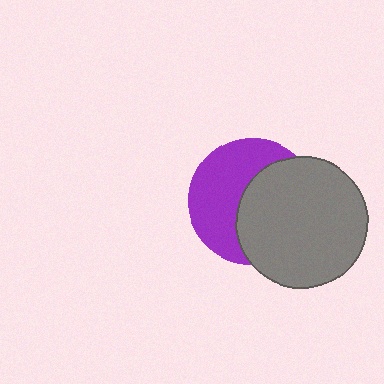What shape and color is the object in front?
The object in front is a gray circle.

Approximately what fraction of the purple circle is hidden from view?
Roughly 50% of the purple circle is hidden behind the gray circle.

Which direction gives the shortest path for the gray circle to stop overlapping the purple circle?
Moving right gives the shortest separation.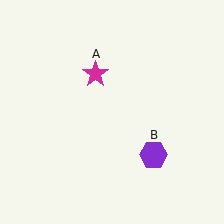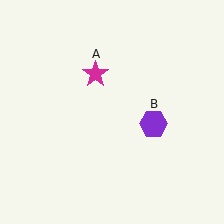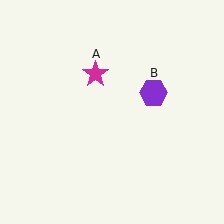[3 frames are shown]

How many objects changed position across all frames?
1 object changed position: purple hexagon (object B).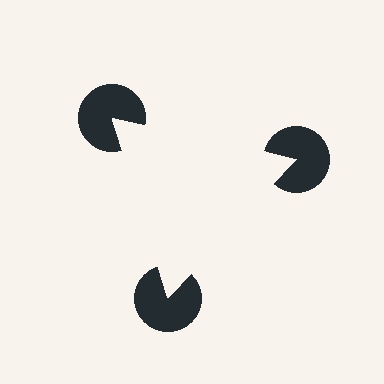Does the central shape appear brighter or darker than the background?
It typically appears slightly brighter than the background, even though no actual brightness change is drawn.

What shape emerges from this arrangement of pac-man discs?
An illusory triangle — its edges are inferred from the aligned wedge cuts in the pac-man discs, not physically drawn.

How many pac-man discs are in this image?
There are 3 — one at each vertex of the illusory triangle.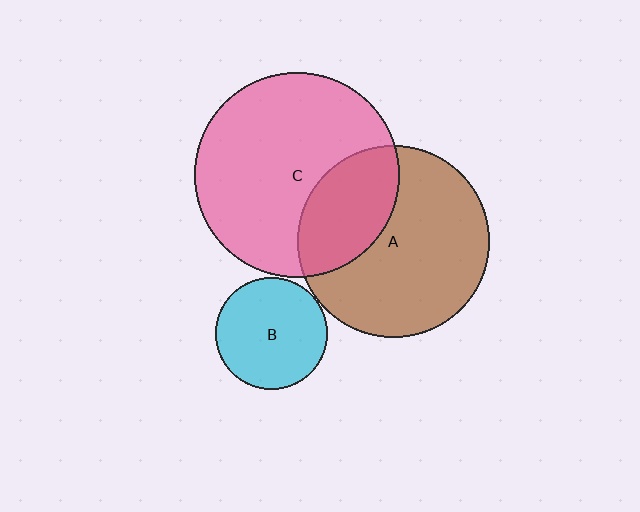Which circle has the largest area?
Circle C (pink).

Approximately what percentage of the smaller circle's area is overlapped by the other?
Approximately 30%.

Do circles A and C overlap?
Yes.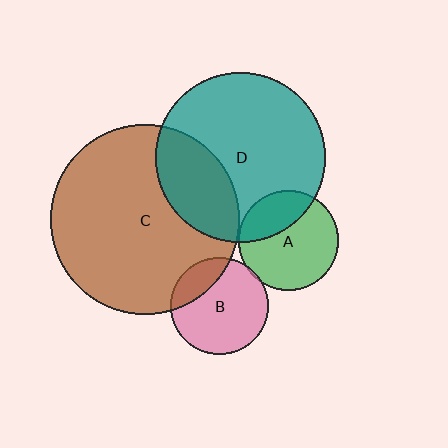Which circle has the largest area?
Circle C (brown).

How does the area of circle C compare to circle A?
Approximately 3.6 times.